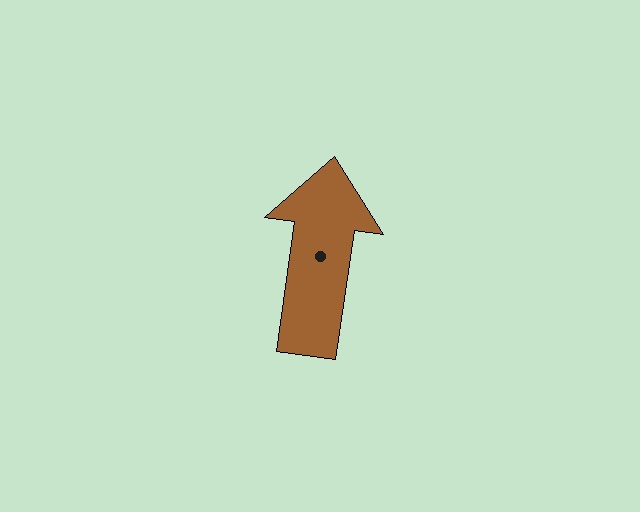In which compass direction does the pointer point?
North.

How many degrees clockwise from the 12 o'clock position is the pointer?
Approximately 8 degrees.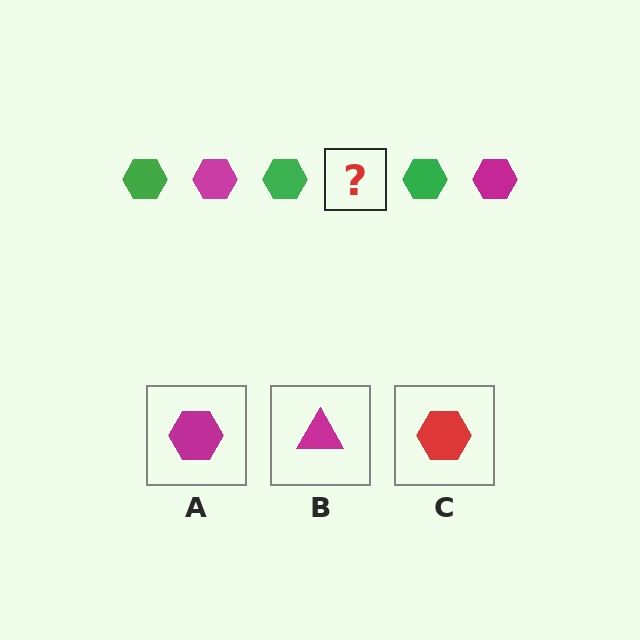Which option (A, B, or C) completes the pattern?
A.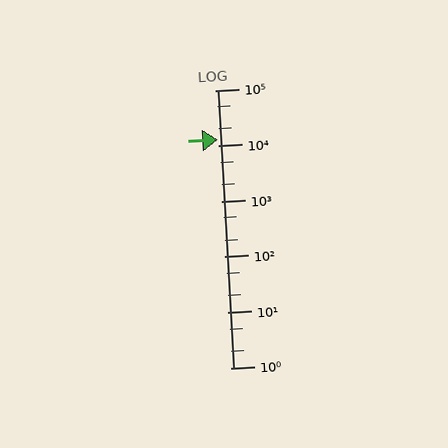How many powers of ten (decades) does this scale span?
The scale spans 5 decades, from 1 to 100000.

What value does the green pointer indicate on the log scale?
The pointer indicates approximately 13000.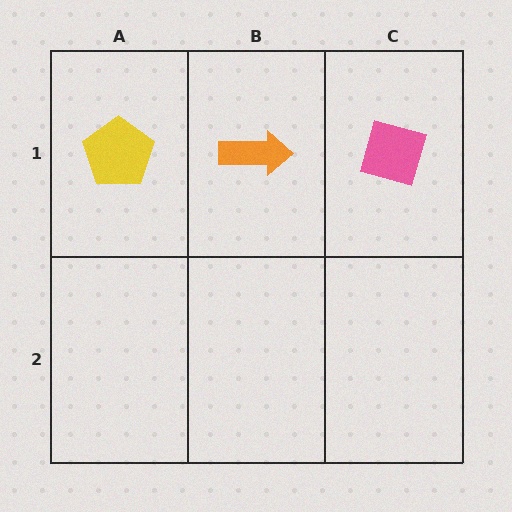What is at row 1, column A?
A yellow pentagon.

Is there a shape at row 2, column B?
No, that cell is empty.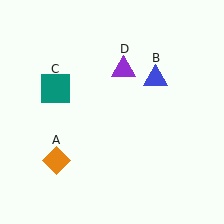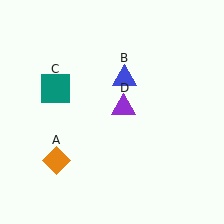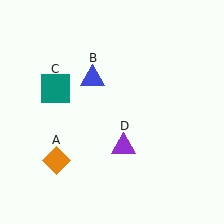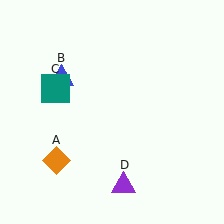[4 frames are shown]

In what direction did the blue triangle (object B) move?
The blue triangle (object B) moved left.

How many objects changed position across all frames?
2 objects changed position: blue triangle (object B), purple triangle (object D).